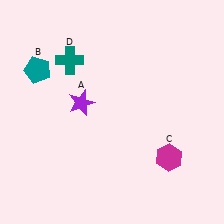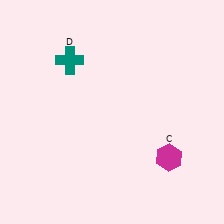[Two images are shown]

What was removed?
The teal pentagon (B), the purple star (A) were removed in Image 2.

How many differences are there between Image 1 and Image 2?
There are 2 differences between the two images.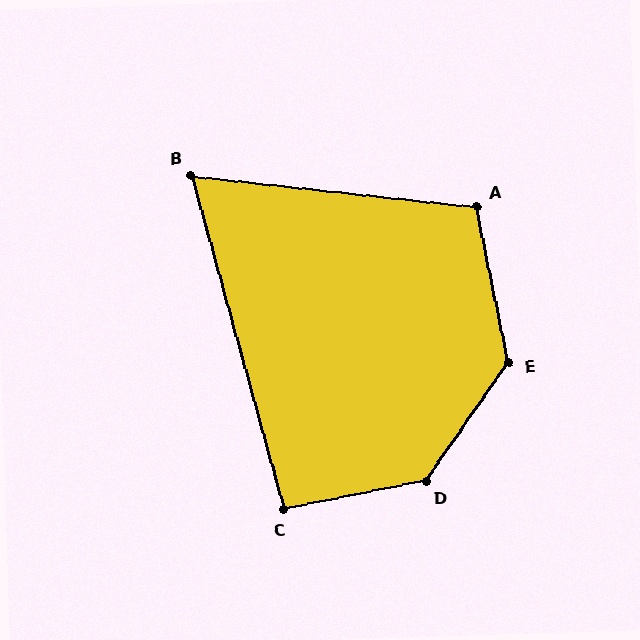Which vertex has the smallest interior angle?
B, at approximately 68 degrees.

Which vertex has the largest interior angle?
D, at approximately 136 degrees.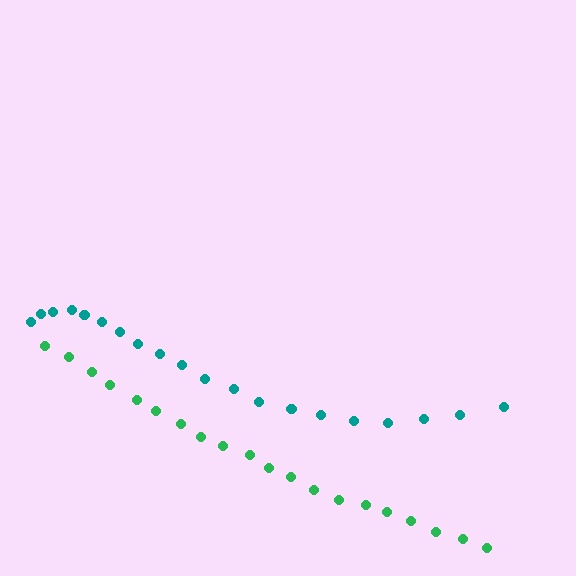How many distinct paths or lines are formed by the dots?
There are 2 distinct paths.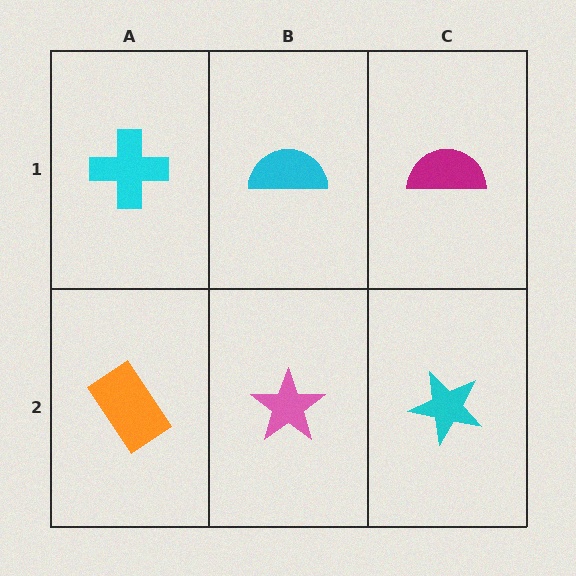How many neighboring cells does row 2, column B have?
3.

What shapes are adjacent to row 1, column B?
A pink star (row 2, column B), a cyan cross (row 1, column A), a magenta semicircle (row 1, column C).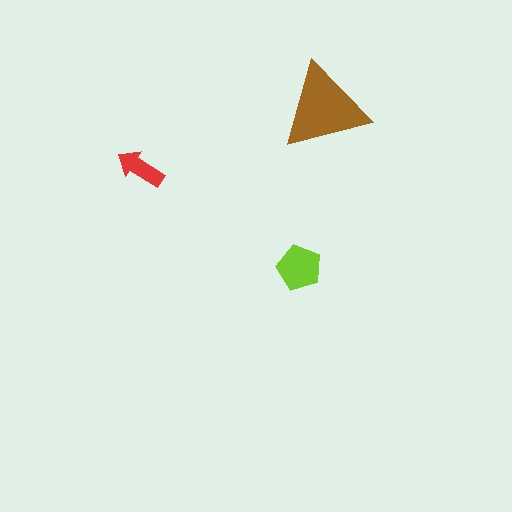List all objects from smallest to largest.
The red arrow, the lime pentagon, the brown triangle.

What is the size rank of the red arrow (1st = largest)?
3rd.